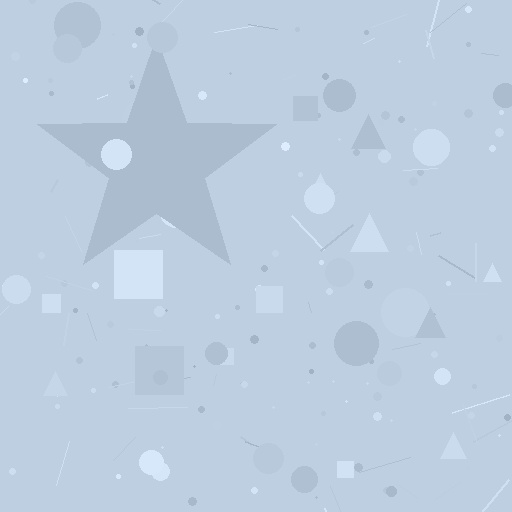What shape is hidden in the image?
A star is hidden in the image.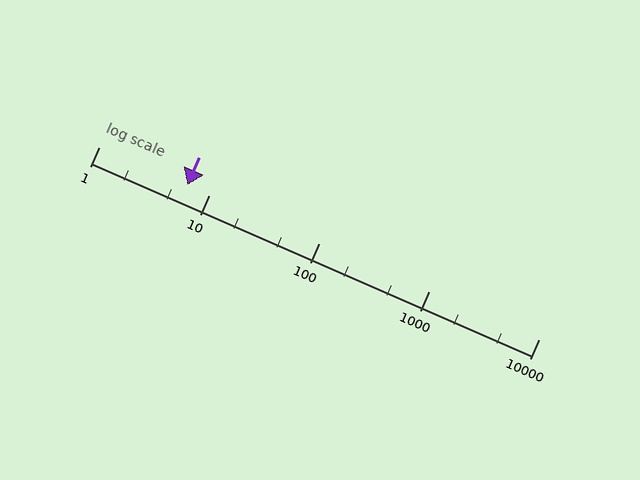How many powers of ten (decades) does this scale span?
The scale spans 4 decades, from 1 to 10000.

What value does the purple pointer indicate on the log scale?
The pointer indicates approximately 6.4.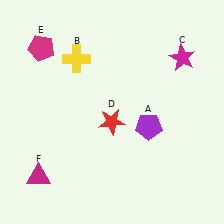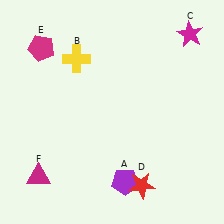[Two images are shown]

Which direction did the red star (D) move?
The red star (D) moved down.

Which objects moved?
The objects that moved are: the purple pentagon (A), the magenta star (C), the red star (D).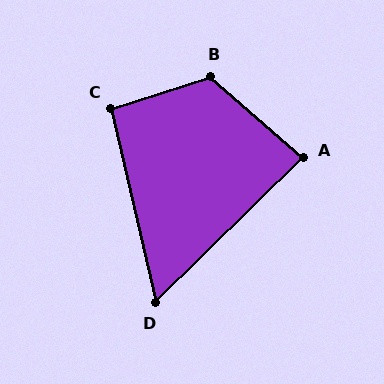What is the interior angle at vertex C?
Approximately 95 degrees (approximately right).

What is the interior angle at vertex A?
Approximately 85 degrees (approximately right).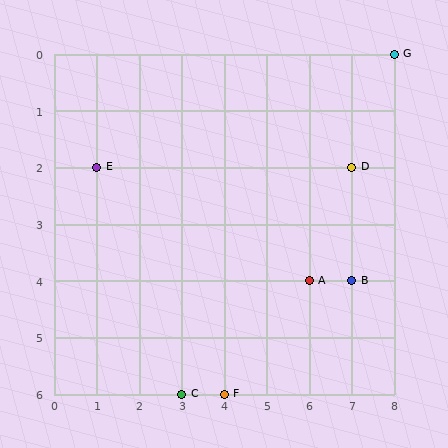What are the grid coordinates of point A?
Point A is at grid coordinates (6, 4).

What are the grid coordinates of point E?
Point E is at grid coordinates (1, 2).